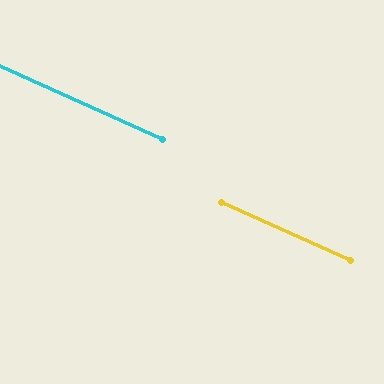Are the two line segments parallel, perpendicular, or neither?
Parallel — their directions differ by only 0.1°.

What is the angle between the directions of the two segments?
Approximately 0 degrees.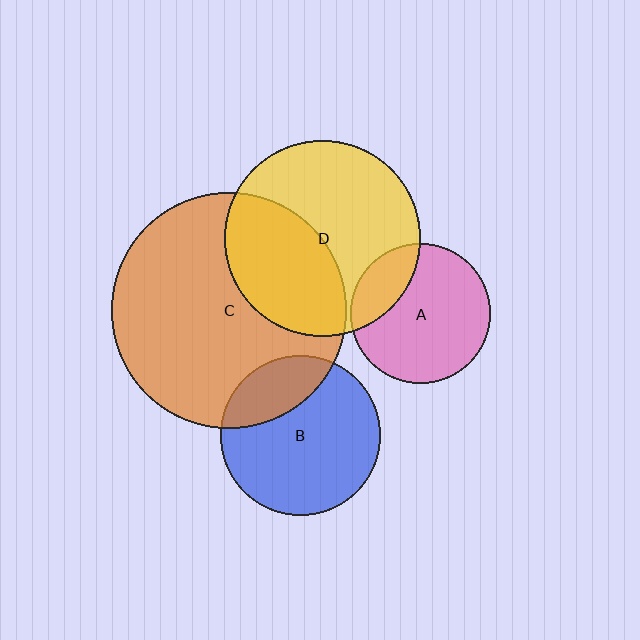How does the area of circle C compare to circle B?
Approximately 2.2 times.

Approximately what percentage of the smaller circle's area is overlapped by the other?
Approximately 40%.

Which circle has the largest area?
Circle C (orange).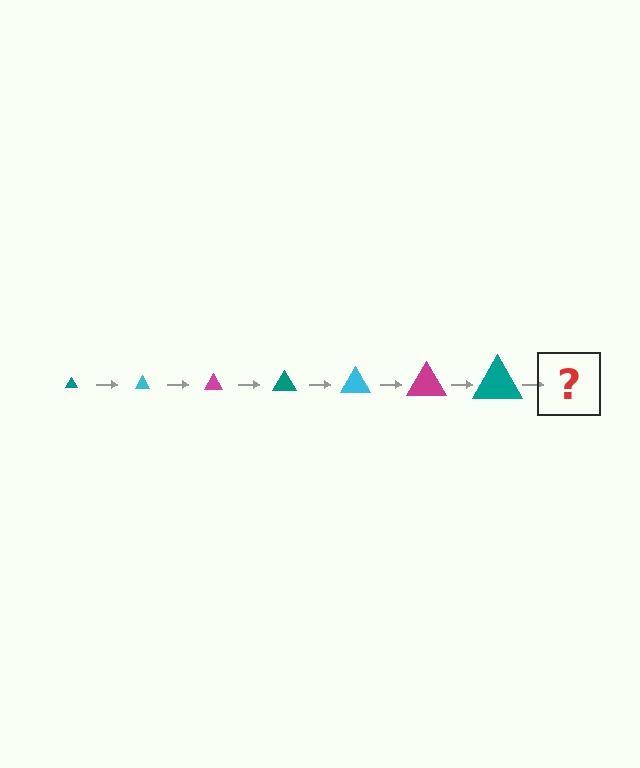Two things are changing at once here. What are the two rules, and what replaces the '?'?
The two rules are that the triangle grows larger each step and the color cycles through teal, cyan, and magenta. The '?' should be a cyan triangle, larger than the previous one.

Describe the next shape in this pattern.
It should be a cyan triangle, larger than the previous one.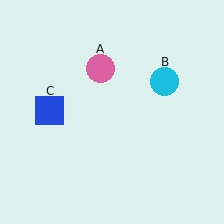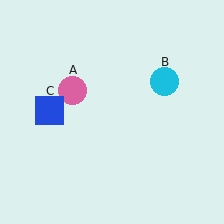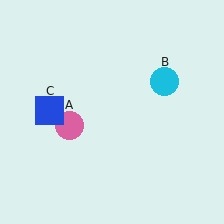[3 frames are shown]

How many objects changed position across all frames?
1 object changed position: pink circle (object A).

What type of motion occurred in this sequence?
The pink circle (object A) rotated counterclockwise around the center of the scene.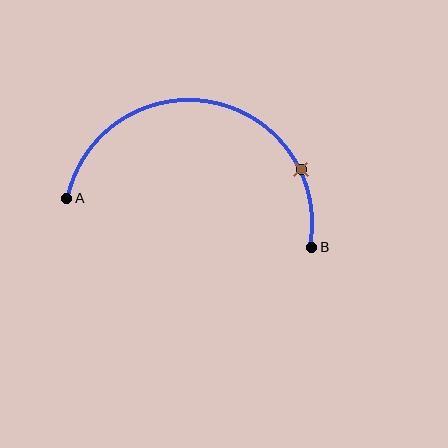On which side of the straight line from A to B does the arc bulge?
The arc bulges above the straight line connecting A and B.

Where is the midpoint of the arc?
The arc midpoint is the point on the curve farthest from the straight line joining A and B. It sits above that line.